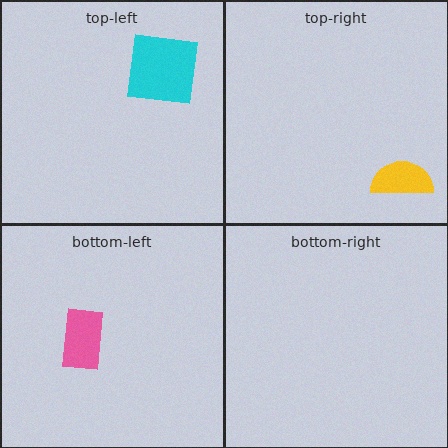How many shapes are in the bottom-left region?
1.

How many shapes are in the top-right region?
1.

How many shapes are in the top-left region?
1.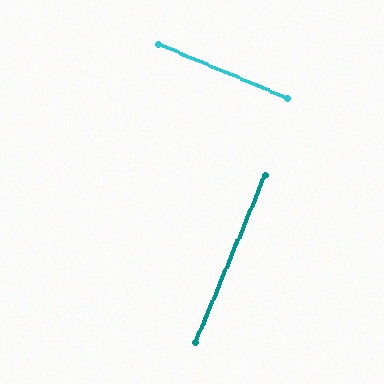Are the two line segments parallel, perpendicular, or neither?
Perpendicular — they meet at approximately 90°.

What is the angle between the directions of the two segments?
Approximately 90 degrees.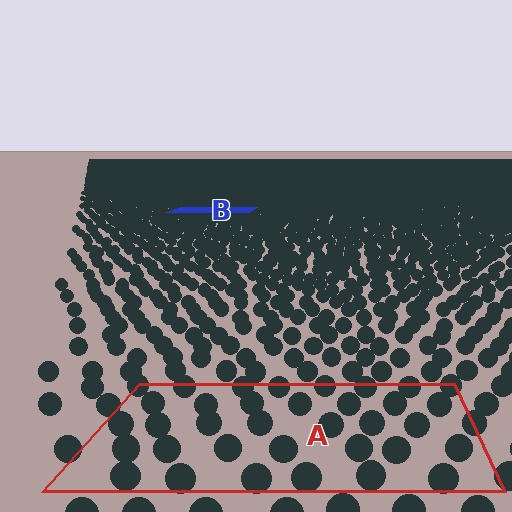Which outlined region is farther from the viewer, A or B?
Region B is farther from the viewer — the texture elements inside it appear smaller and more densely packed.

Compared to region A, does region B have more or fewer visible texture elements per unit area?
Region B has more texture elements per unit area — they are packed more densely because it is farther away.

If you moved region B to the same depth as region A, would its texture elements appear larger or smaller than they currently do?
They would appear larger. At a closer depth, the same texture elements are projected at a bigger on-screen size.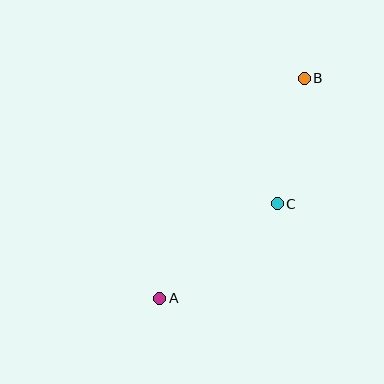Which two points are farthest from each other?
Points A and B are farthest from each other.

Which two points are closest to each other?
Points B and C are closest to each other.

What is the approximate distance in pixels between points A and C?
The distance between A and C is approximately 151 pixels.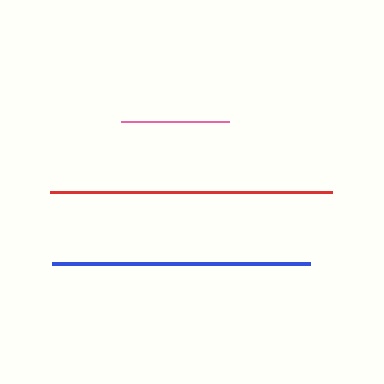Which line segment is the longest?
The red line is the longest at approximately 282 pixels.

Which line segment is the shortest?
The pink line is the shortest at approximately 108 pixels.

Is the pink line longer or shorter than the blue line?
The blue line is longer than the pink line.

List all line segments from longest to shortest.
From longest to shortest: red, blue, pink.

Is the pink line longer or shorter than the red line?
The red line is longer than the pink line.